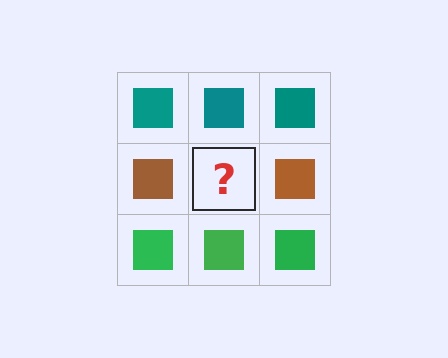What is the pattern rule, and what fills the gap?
The rule is that each row has a consistent color. The gap should be filled with a brown square.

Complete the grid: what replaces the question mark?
The question mark should be replaced with a brown square.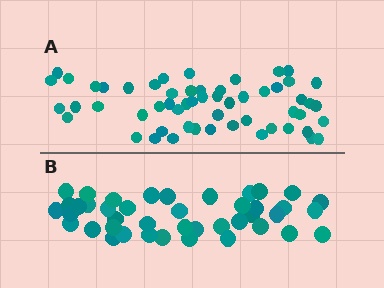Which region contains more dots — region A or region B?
Region A (the top region) has more dots.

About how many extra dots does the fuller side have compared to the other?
Region A has approximately 15 more dots than region B.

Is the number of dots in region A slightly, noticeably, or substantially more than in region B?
Region A has noticeably more, but not dramatically so. The ratio is roughly 1.3 to 1.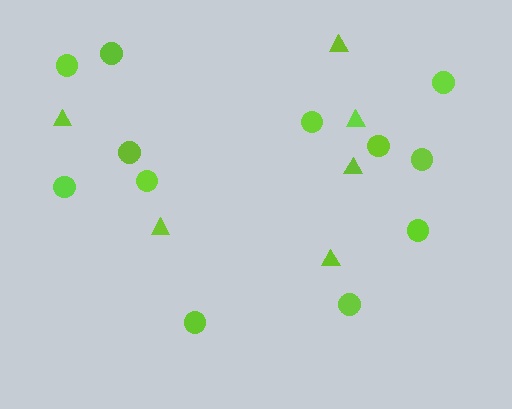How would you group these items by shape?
There are 2 groups: one group of triangles (6) and one group of circles (12).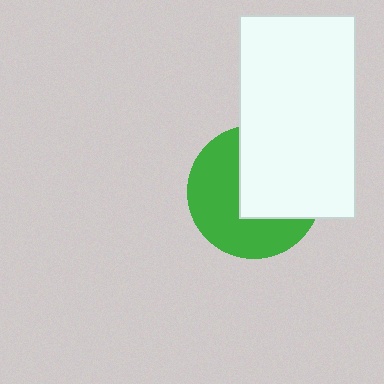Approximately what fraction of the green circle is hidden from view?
Roughly 47% of the green circle is hidden behind the white rectangle.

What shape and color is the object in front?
The object in front is a white rectangle.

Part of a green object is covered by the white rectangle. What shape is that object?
It is a circle.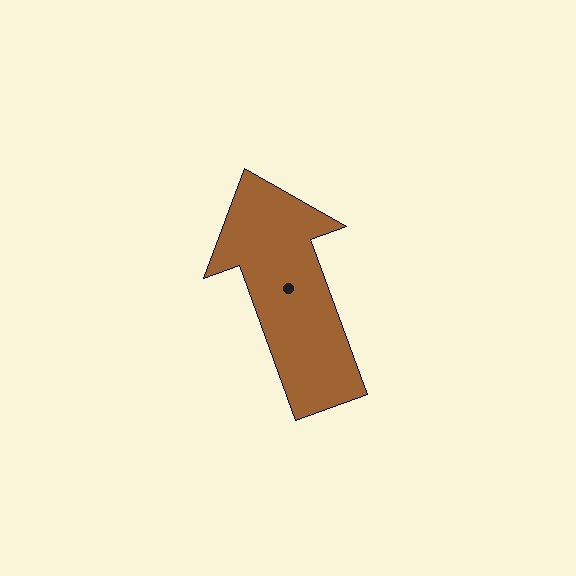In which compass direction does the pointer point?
North.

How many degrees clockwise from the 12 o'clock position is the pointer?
Approximately 340 degrees.